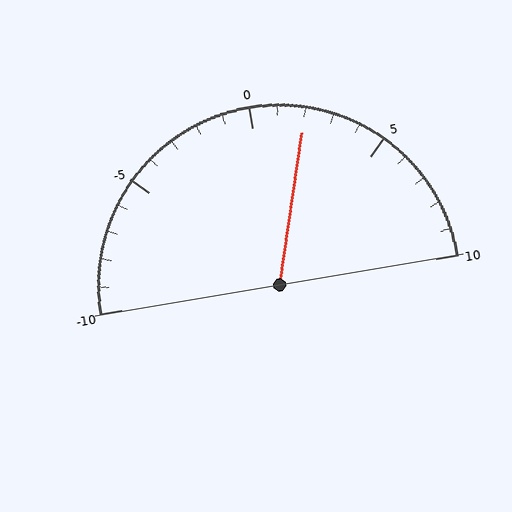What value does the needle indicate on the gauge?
The needle indicates approximately 2.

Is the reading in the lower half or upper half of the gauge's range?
The reading is in the upper half of the range (-10 to 10).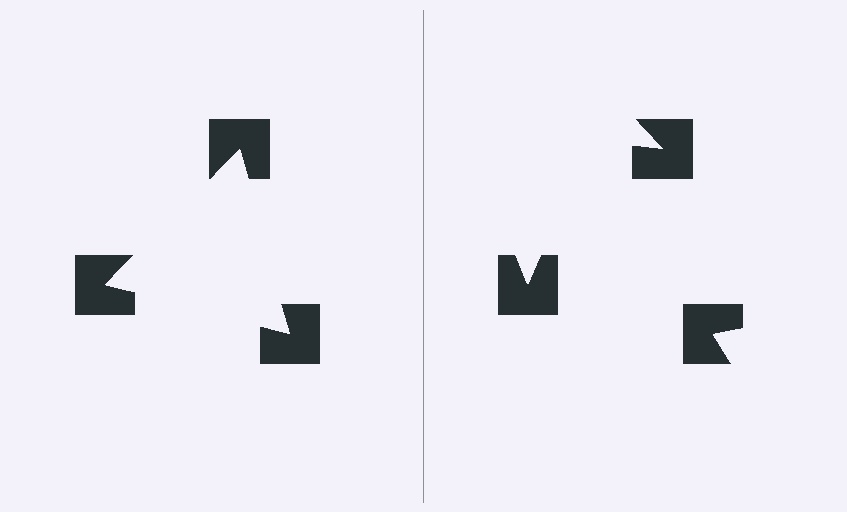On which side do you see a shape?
An illusory triangle appears on the left side. On the right side the wedge cuts are rotated, so no coherent shape forms.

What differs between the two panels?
The notched squares are positioned identically on both sides; only the wedge orientations differ. On the left they align to a triangle; on the right they are misaligned.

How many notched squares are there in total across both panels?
6 — 3 on each side.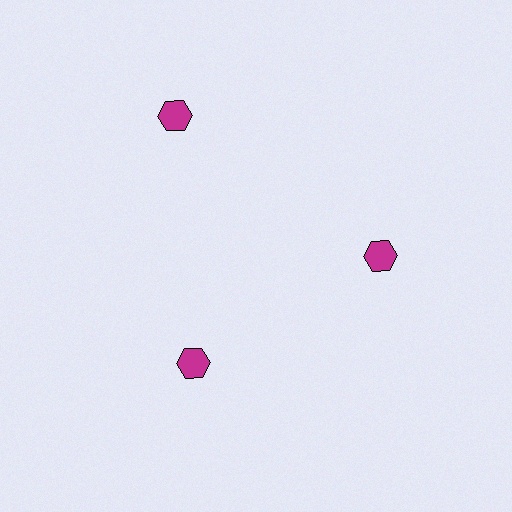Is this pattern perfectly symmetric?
No. The 3 magenta hexagons are arranged in a ring, but one element near the 11 o'clock position is pushed outward from the center, breaking the 3-fold rotational symmetry.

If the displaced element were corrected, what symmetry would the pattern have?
It would have 3-fold rotational symmetry — the pattern would map onto itself every 120 degrees.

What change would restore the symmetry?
The symmetry would be restored by moving it inward, back onto the ring so that all 3 hexagons sit at equal angles and equal distance from the center.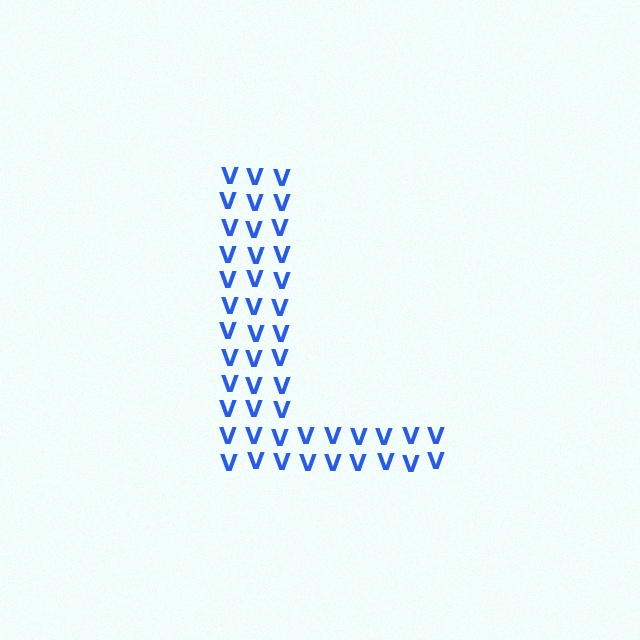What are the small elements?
The small elements are letter V's.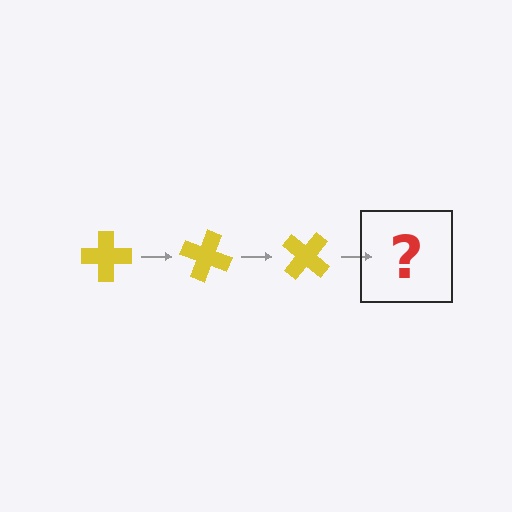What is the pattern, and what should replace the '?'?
The pattern is that the cross rotates 20 degrees each step. The '?' should be a yellow cross rotated 60 degrees.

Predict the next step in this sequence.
The next step is a yellow cross rotated 60 degrees.